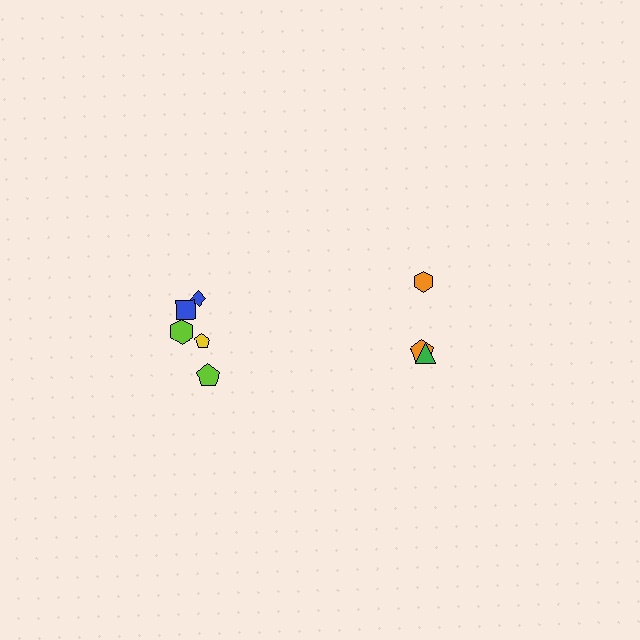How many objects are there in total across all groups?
There are 8 objects.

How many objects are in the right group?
There are 3 objects.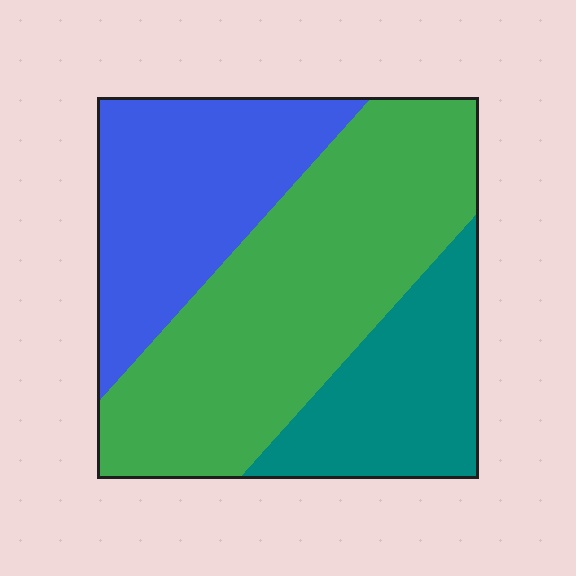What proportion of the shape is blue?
Blue takes up about one quarter (1/4) of the shape.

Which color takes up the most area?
Green, at roughly 50%.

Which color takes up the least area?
Teal, at roughly 20%.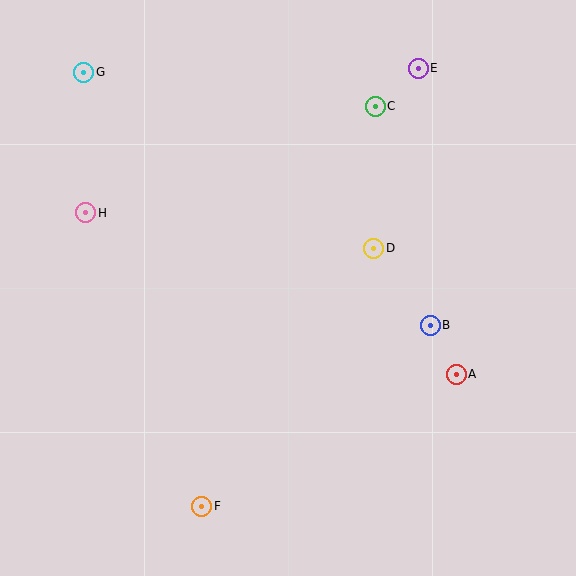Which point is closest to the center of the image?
Point D at (374, 248) is closest to the center.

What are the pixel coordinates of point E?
Point E is at (418, 68).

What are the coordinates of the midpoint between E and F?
The midpoint between E and F is at (310, 287).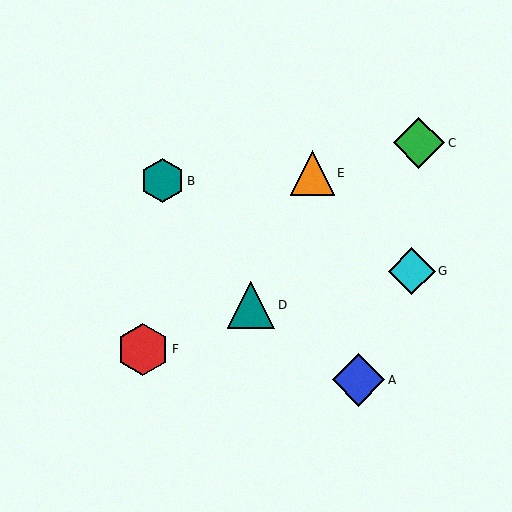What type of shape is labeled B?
Shape B is a teal hexagon.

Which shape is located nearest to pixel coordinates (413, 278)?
The cyan diamond (labeled G) at (412, 271) is nearest to that location.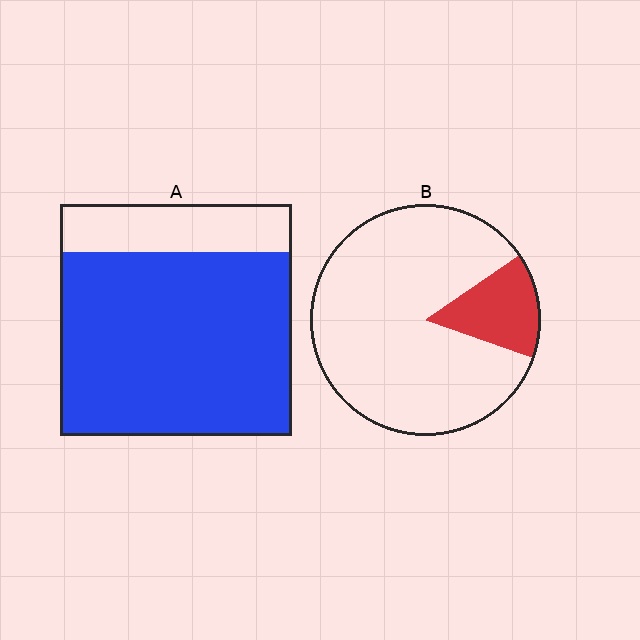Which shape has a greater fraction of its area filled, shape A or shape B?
Shape A.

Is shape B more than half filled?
No.